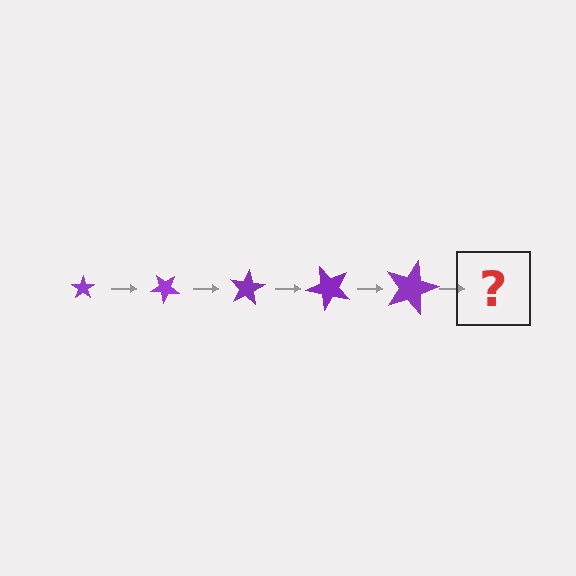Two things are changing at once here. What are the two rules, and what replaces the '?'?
The two rules are that the star grows larger each step and it rotates 40 degrees each step. The '?' should be a star, larger than the previous one and rotated 200 degrees from the start.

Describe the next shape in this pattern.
It should be a star, larger than the previous one and rotated 200 degrees from the start.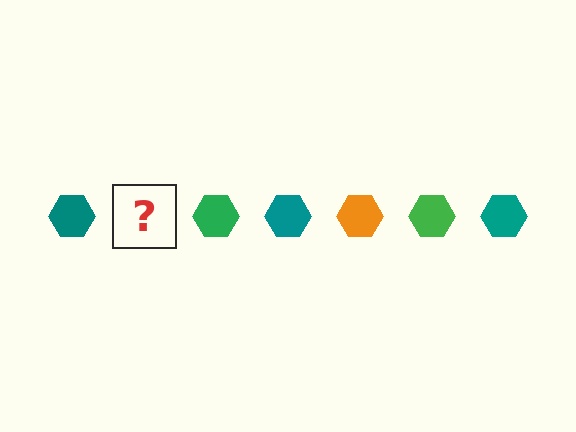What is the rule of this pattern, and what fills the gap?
The rule is that the pattern cycles through teal, orange, green hexagons. The gap should be filled with an orange hexagon.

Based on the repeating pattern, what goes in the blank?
The blank should be an orange hexagon.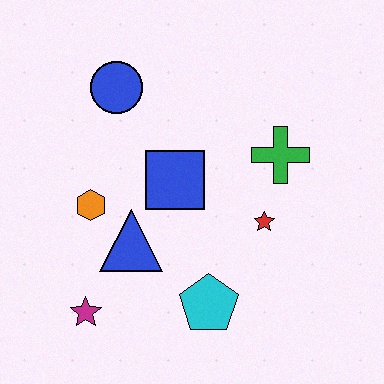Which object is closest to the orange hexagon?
The blue triangle is closest to the orange hexagon.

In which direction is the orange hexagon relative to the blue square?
The orange hexagon is to the left of the blue square.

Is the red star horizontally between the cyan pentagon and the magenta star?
No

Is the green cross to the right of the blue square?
Yes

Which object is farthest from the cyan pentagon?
The blue circle is farthest from the cyan pentagon.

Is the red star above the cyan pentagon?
Yes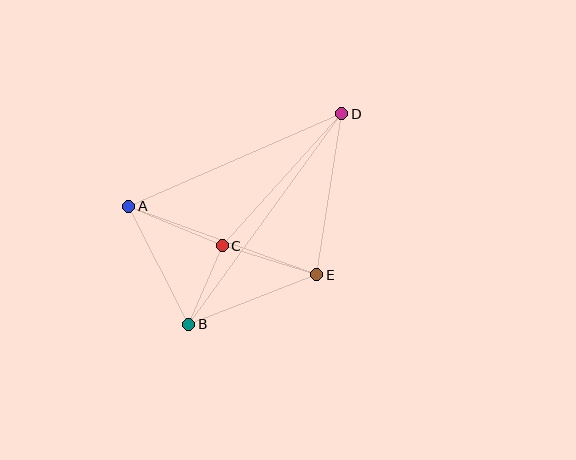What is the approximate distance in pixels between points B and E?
The distance between B and E is approximately 137 pixels.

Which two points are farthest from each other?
Points B and D are farthest from each other.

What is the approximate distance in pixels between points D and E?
The distance between D and E is approximately 163 pixels.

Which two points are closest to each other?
Points B and C are closest to each other.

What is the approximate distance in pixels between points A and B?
The distance between A and B is approximately 132 pixels.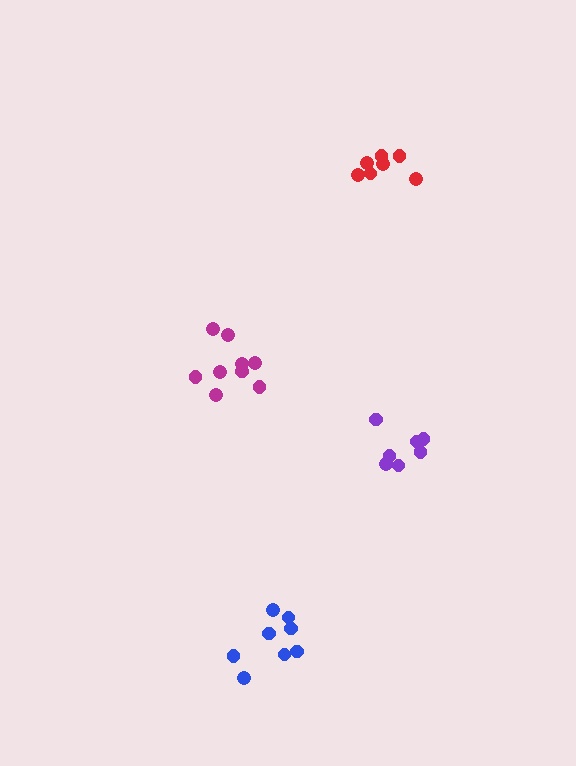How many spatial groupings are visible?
There are 4 spatial groupings.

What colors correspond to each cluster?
The clusters are colored: purple, magenta, blue, red.